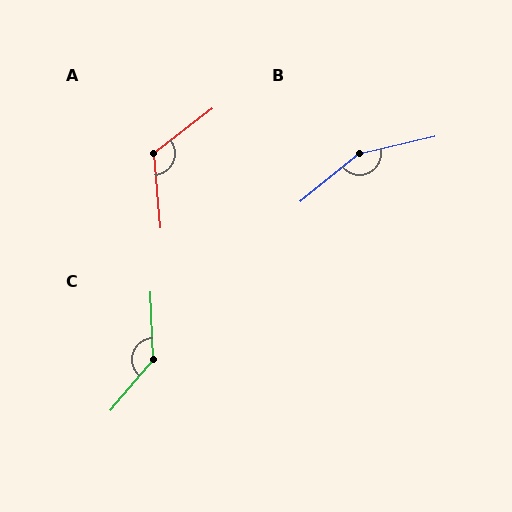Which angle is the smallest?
A, at approximately 123 degrees.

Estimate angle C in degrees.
Approximately 138 degrees.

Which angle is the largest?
B, at approximately 154 degrees.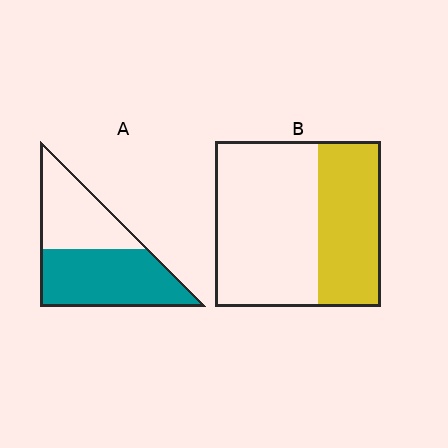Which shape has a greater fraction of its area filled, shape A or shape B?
Shape A.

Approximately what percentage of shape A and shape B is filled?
A is approximately 60% and B is approximately 40%.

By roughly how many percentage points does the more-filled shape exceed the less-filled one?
By roughly 20 percentage points (A over B).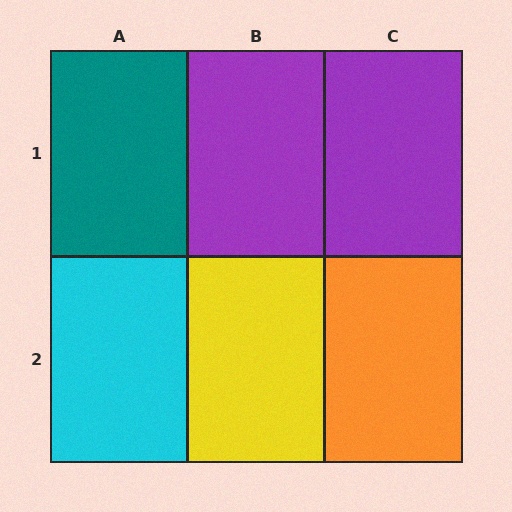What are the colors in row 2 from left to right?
Cyan, yellow, orange.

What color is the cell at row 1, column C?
Purple.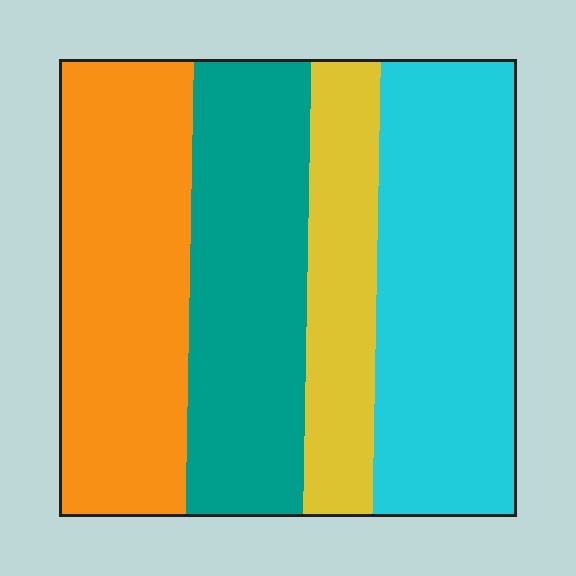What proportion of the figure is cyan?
Cyan covers about 30% of the figure.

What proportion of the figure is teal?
Teal takes up between a quarter and a half of the figure.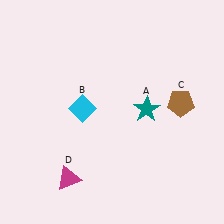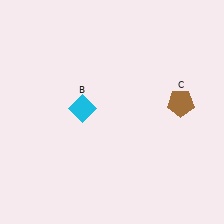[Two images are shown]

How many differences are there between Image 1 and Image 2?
There are 2 differences between the two images.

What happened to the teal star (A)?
The teal star (A) was removed in Image 2. It was in the top-right area of Image 1.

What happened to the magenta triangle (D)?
The magenta triangle (D) was removed in Image 2. It was in the bottom-left area of Image 1.